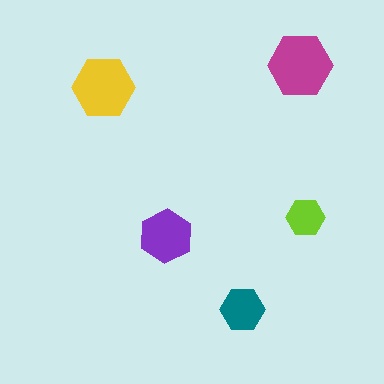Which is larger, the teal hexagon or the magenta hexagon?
The magenta one.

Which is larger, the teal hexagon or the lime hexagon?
The teal one.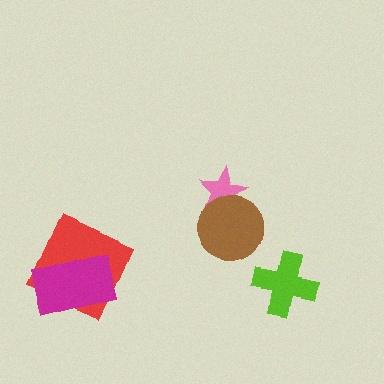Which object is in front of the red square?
The magenta rectangle is in front of the red square.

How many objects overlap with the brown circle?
1 object overlaps with the brown circle.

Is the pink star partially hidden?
Yes, it is partially covered by another shape.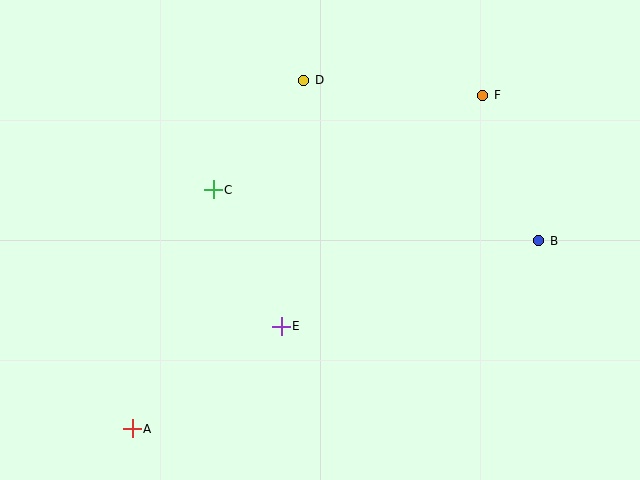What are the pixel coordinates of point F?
Point F is at (483, 95).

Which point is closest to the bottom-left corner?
Point A is closest to the bottom-left corner.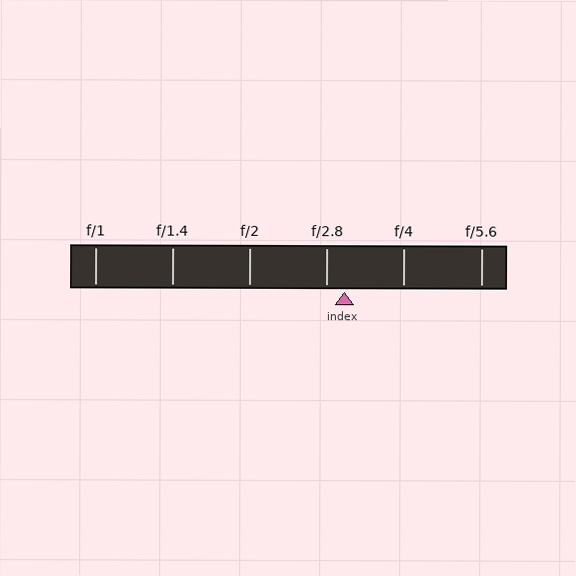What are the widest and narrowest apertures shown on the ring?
The widest aperture shown is f/1 and the narrowest is f/5.6.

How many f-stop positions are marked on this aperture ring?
There are 6 f-stop positions marked.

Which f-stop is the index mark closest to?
The index mark is closest to f/2.8.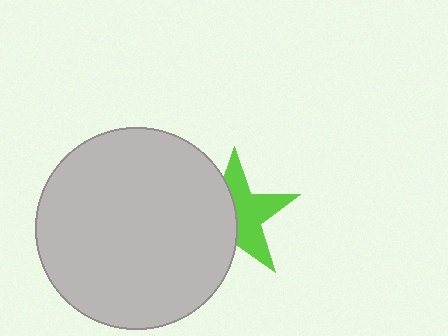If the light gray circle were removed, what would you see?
You would see the complete lime star.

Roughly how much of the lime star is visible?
About half of it is visible (roughly 53%).